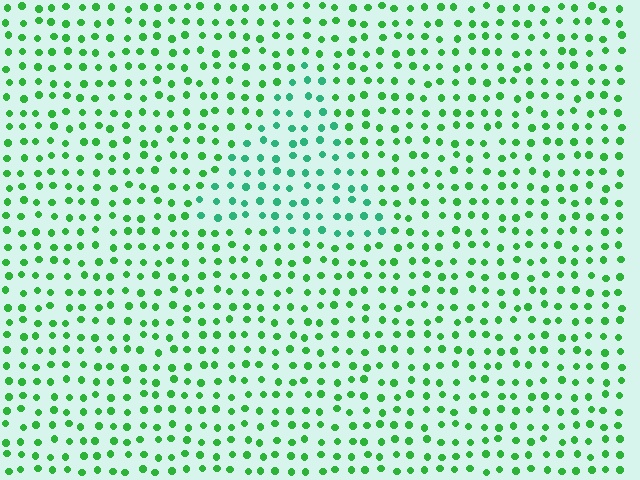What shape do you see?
I see a triangle.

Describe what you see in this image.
The image is filled with small green elements in a uniform arrangement. A triangle-shaped region is visible where the elements are tinted to a slightly different hue, forming a subtle color boundary.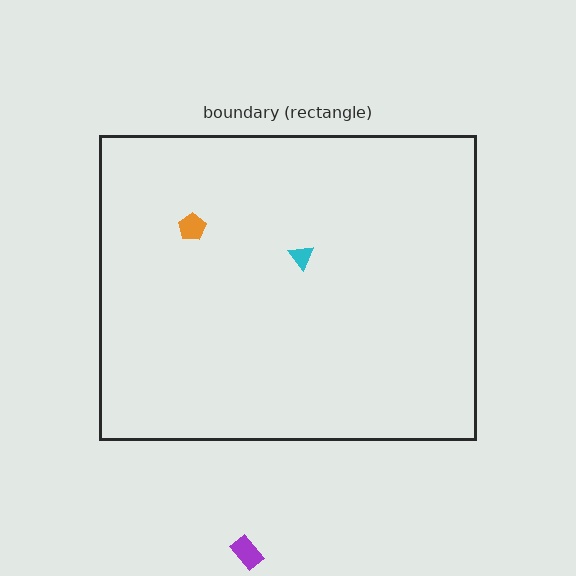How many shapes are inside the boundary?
2 inside, 1 outside.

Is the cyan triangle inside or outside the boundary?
Inside.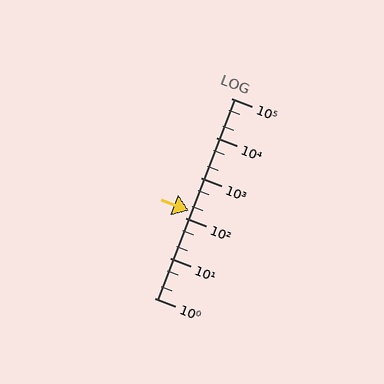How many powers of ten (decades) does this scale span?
The scale spans 5 decades, from 1 to 100000.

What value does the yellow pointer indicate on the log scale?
The pointer indicates approximately 150.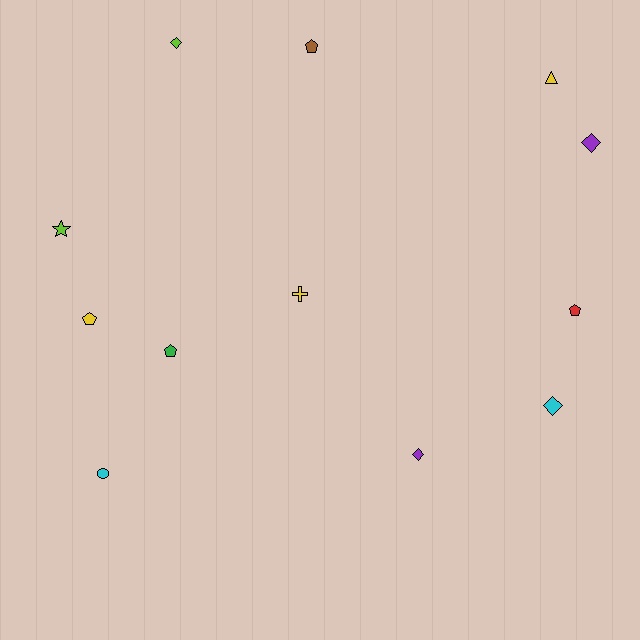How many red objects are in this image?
There is 1 red object.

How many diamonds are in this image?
There are 4 diamonds.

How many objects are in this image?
There are 12 objects.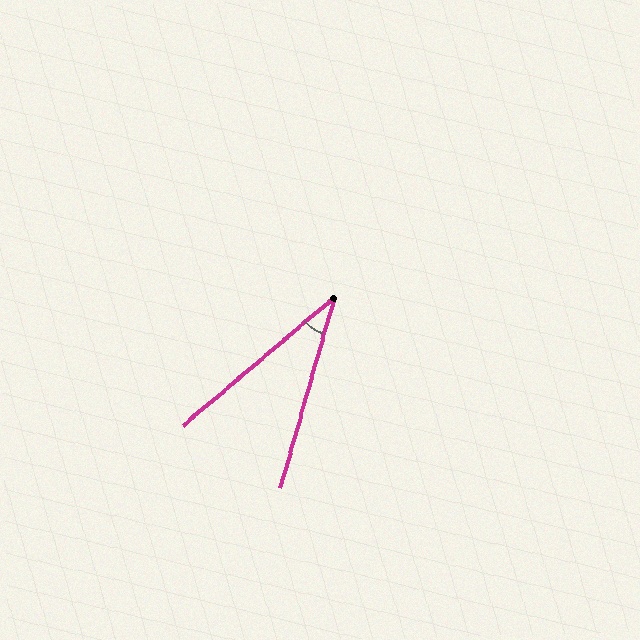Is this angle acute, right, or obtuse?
It is acute.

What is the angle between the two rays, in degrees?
Approximately 34 degrees.